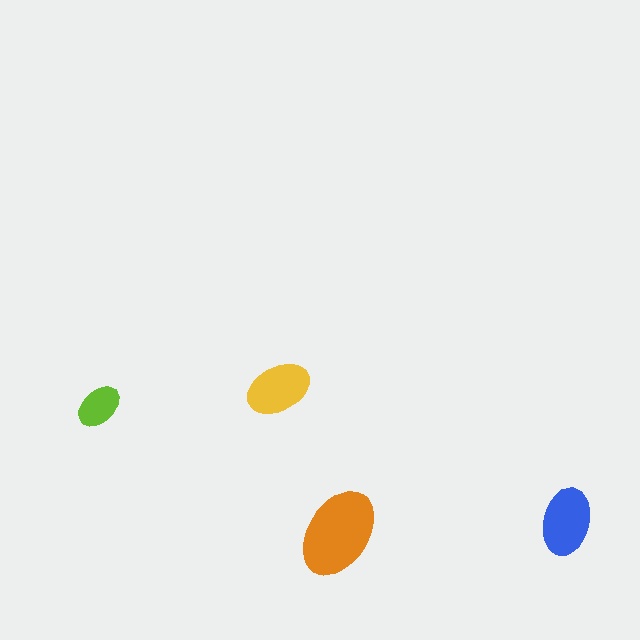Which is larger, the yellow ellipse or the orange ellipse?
The orange one.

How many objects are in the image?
There are 4 objects in the image.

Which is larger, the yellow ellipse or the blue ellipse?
The blue one.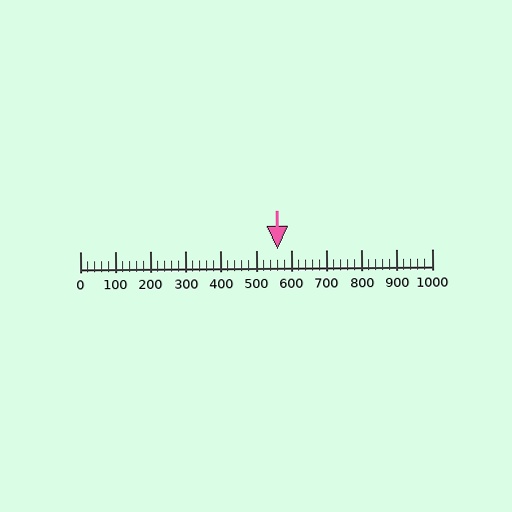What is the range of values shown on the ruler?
The ruler shows values from 0 to 1000.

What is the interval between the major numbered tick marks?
The major tick marks are spaced 100 units apart.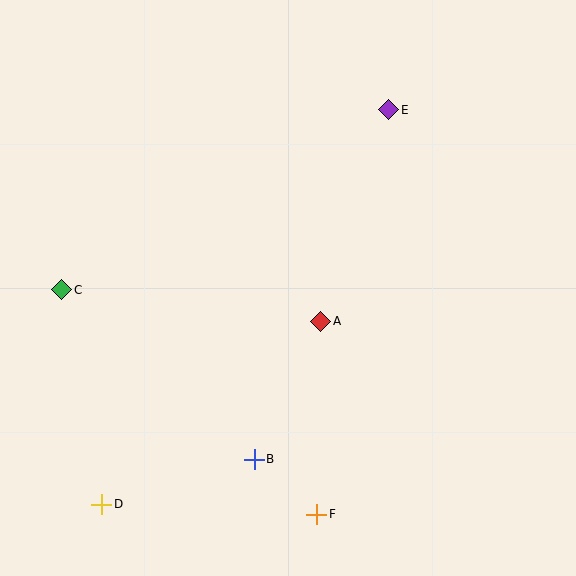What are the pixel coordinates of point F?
Point F is at (317, 514).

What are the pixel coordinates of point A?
Point A is at (320, 321).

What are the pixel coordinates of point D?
Point D is at (102, 504).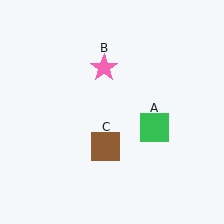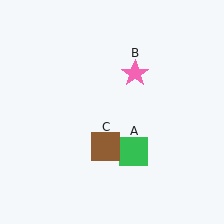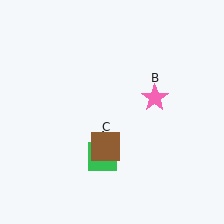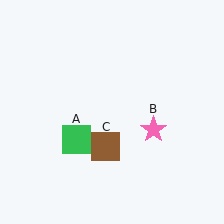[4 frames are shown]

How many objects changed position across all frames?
2 objects changed position: green square (object A), pink star (object B).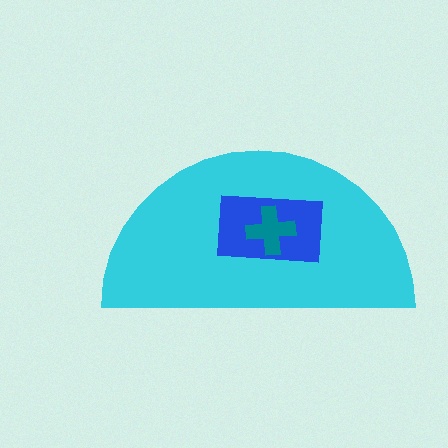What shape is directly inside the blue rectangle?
The teal cross.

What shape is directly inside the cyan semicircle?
The blue rectangle.